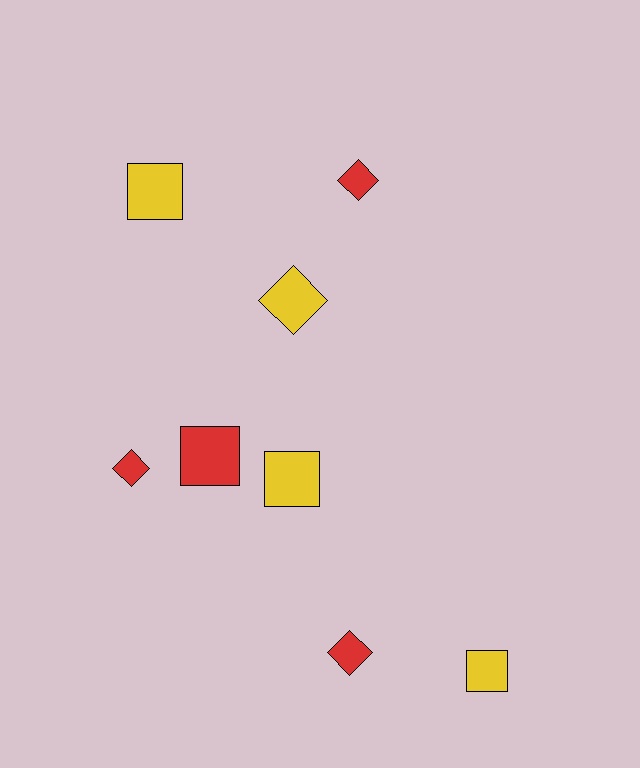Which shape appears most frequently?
Diamond, with 4 objects.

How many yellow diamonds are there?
There is 1 yellow diamond.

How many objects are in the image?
There are 8 objects.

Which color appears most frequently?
Yellow, with 4 objects.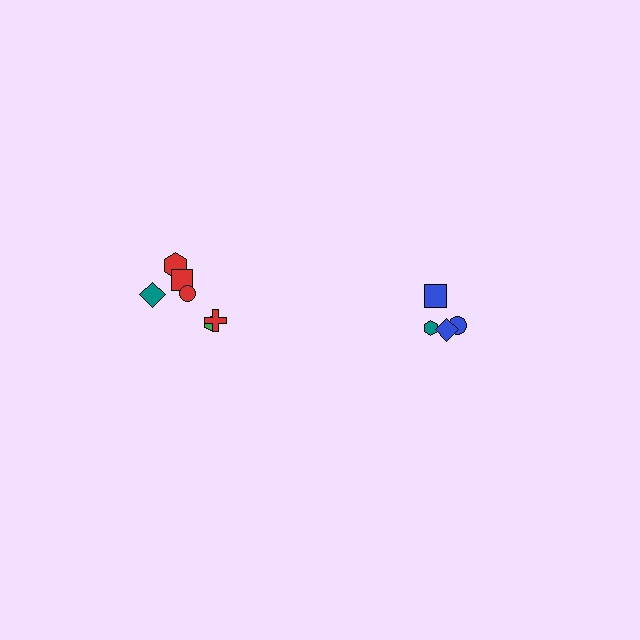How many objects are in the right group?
There are 4 objects.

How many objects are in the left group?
There are 6 objects.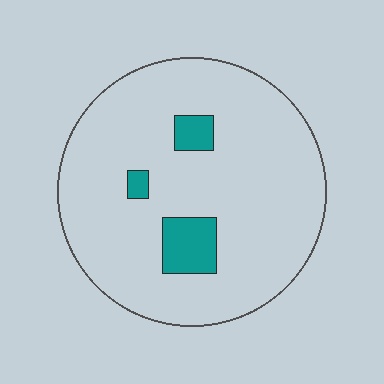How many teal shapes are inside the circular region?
3.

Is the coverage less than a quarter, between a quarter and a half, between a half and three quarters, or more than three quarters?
Less than a quarter.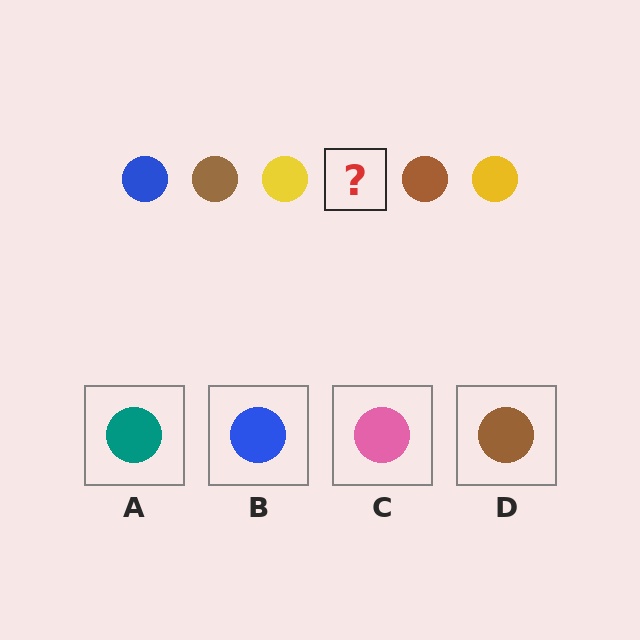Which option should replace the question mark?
Option B.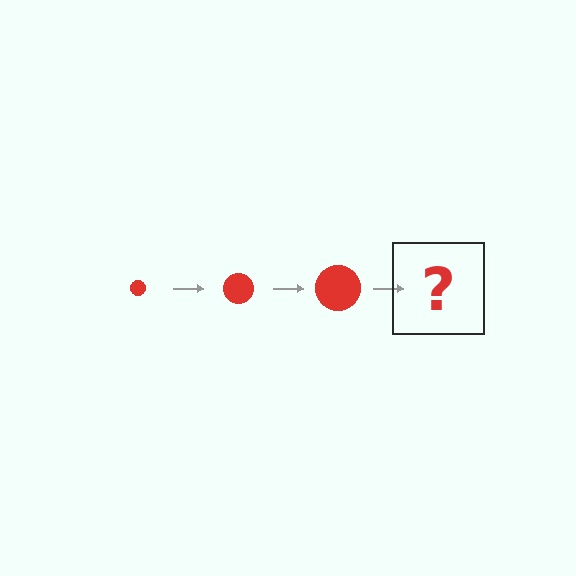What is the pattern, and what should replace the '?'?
The pattern is that the circle gets progressively larger each step. The '?' should be a red circle, larger than the previous one.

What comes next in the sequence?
The next element should be a red circle, larger than the previous one.